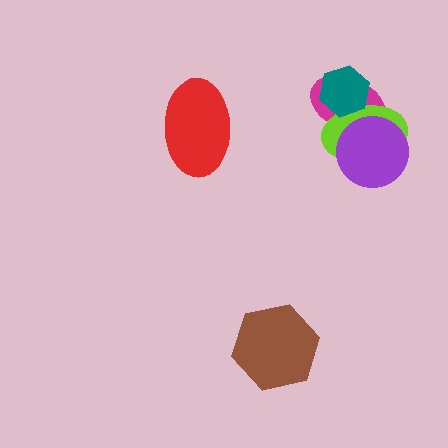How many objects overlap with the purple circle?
2 objects overlap with the purple circle.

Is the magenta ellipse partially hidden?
Yes, it is partially covered by another shape.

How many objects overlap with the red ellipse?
0 objects overlap with the red ellipse.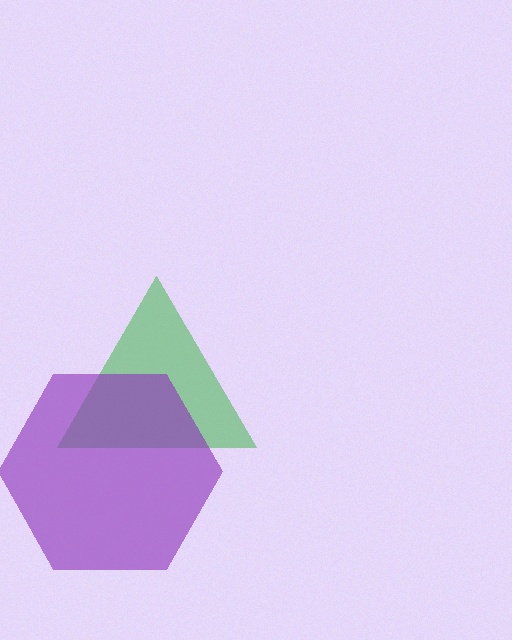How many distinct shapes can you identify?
There are 2 distinct shapes: a green triangle, a purple hexagon.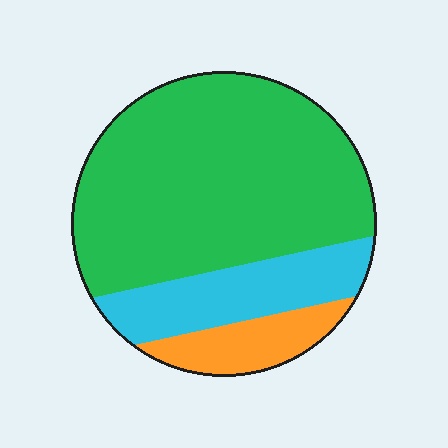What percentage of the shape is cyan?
Cyan covers about 20% of the shape.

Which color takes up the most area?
Green, at roughly 70%.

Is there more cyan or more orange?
Cyan.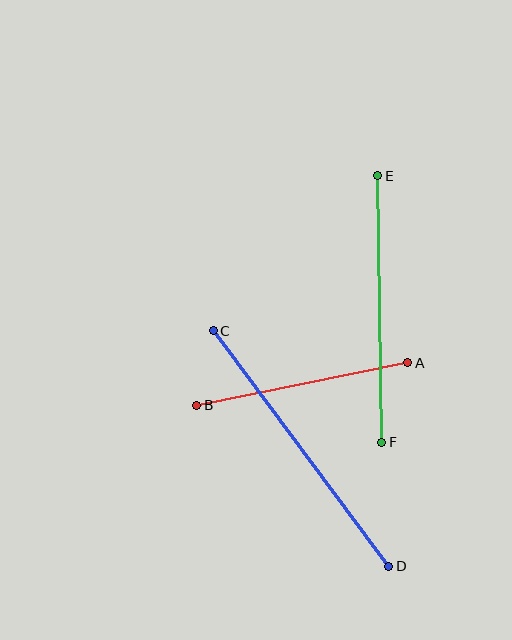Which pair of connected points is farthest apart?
Points C and D are farthest apart.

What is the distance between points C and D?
The distance is approximately 293 pixels.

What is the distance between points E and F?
The distance is approximately 266 pixels.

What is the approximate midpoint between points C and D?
The midpoint is at approximately (301, 448) pixels.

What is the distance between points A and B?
The distance is approximately 215 pixels.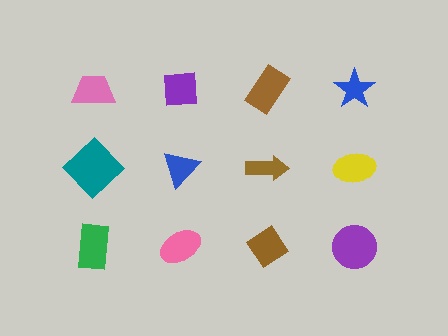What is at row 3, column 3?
A brown diamond.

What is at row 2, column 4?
A yellow ellipse.